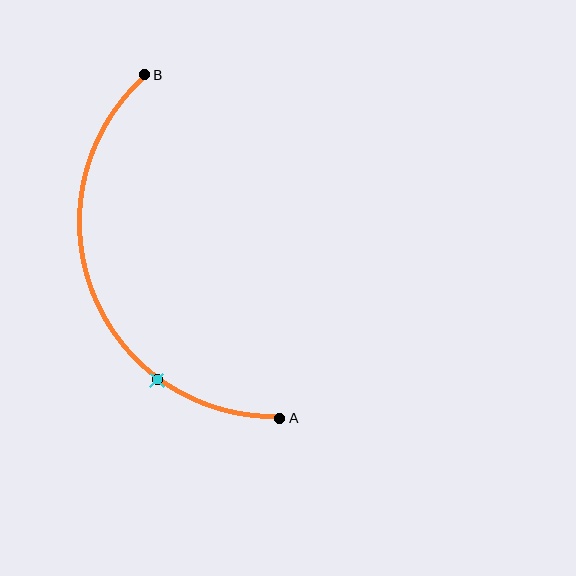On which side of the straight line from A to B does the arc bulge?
The arc bulges to the left of the straight line connecting A and B.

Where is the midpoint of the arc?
The arc midpoint is the point on the curve farthest from the straight line joining A and B. It sits to the left of that line.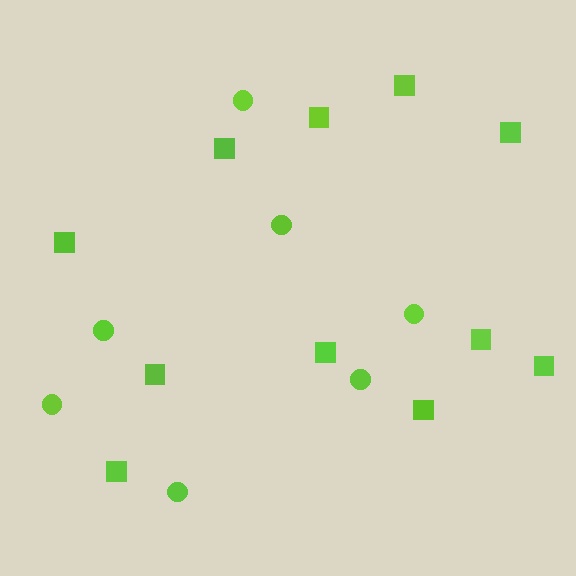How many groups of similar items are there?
There are 2 groups: one group of squares (11) and one group of circles (7).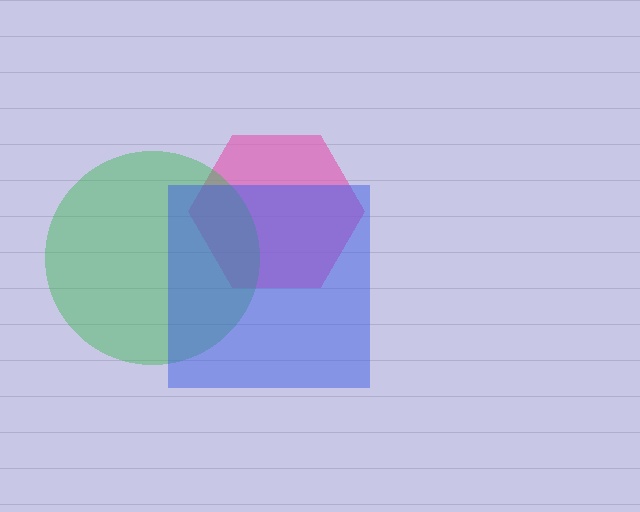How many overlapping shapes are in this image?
There are 3 overlapping shapes in the image.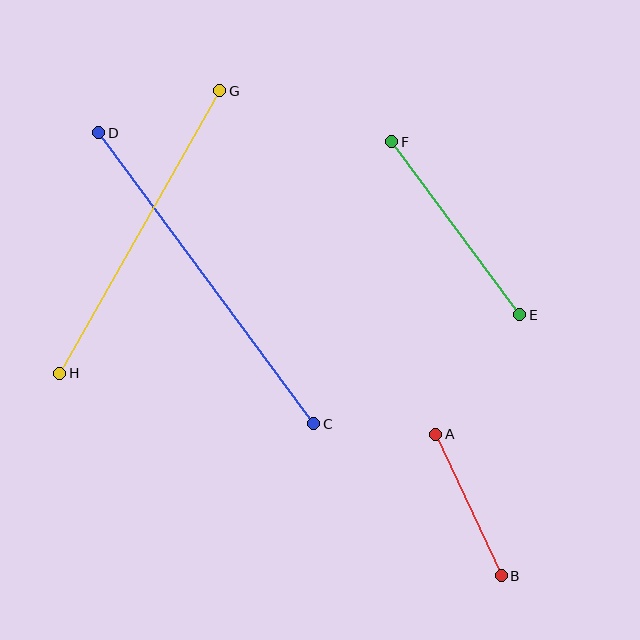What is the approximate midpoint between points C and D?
The midpoint is at approximately (206, 278) pixels.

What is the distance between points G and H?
The distance is approximately 325 pixels.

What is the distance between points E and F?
The distance is approximately 215 pixels.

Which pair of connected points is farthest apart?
Points C and D are farthest apart.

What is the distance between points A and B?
The distance is approximately 156 pixels.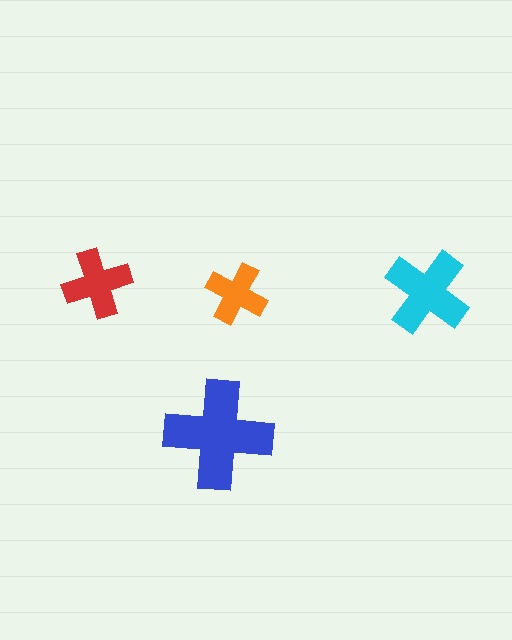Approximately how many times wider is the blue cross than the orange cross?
About 2 times wider.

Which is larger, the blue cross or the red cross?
The blue one.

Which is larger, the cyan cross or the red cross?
The cyan one.